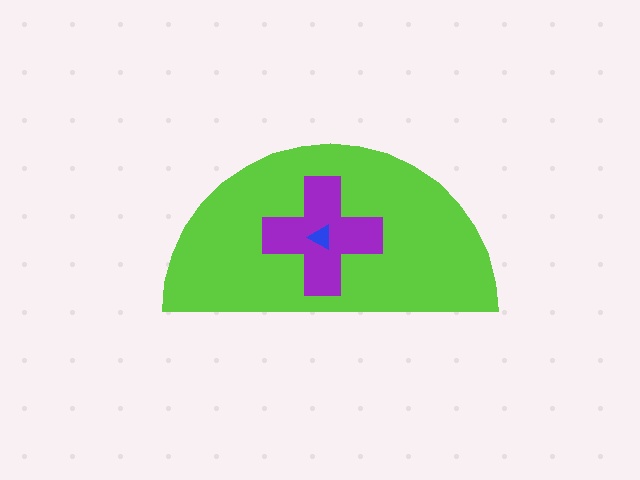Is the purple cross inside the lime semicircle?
Yes.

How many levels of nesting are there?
3.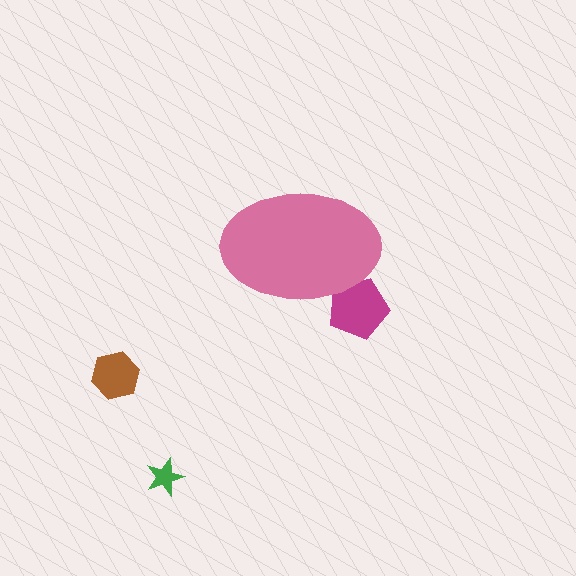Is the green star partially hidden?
No, the green star is fully visible.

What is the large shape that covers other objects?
A pink ellipse.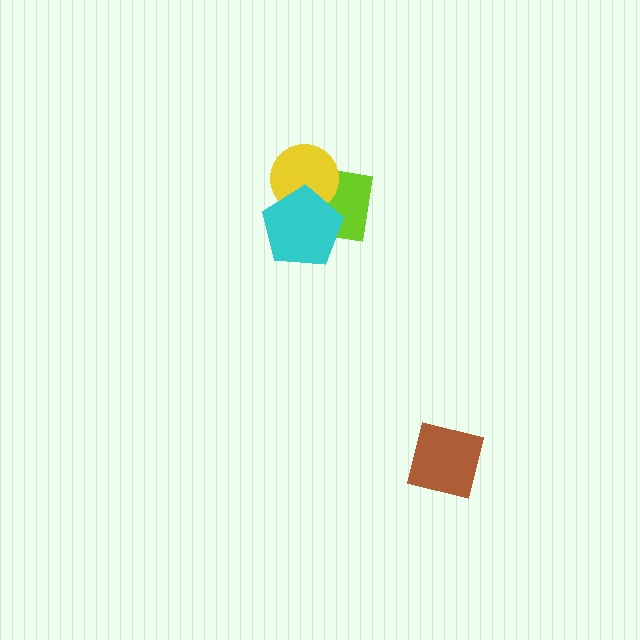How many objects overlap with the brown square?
0 objects overlap with the brown square.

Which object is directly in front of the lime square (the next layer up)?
The yellow circle is directly in front of the lime square.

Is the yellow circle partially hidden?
Yes, it is partially covered by another shape.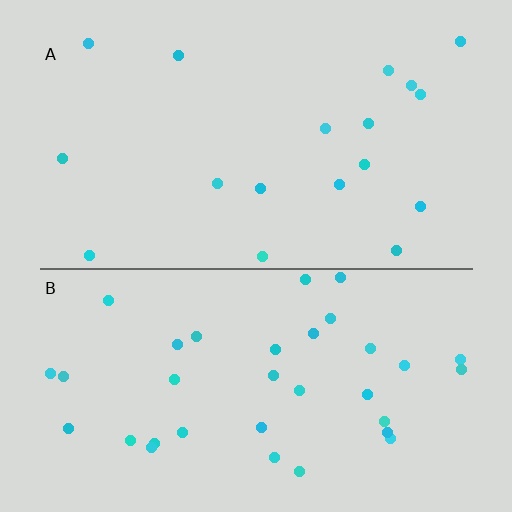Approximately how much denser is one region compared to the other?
Approximately 1.9× — region B over region A.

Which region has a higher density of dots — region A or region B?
B (the bottom).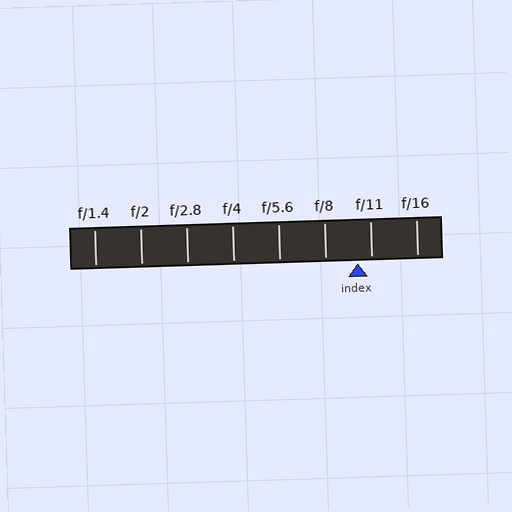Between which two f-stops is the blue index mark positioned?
The index mark is between f/8 and f/11.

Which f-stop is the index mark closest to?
The index mark is closest to f/11.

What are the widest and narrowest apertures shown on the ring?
The widest aperture shown is f/1.4 and the narrowest is f/16.